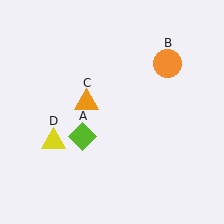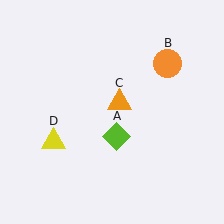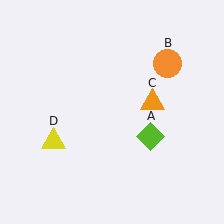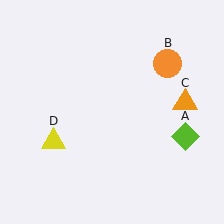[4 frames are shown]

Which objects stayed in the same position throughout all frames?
Orange circle (object B) and yellow triangle (object D) remained stationary.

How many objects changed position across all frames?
2 objects changed position: lime diamond (object A), orange triangle (object C).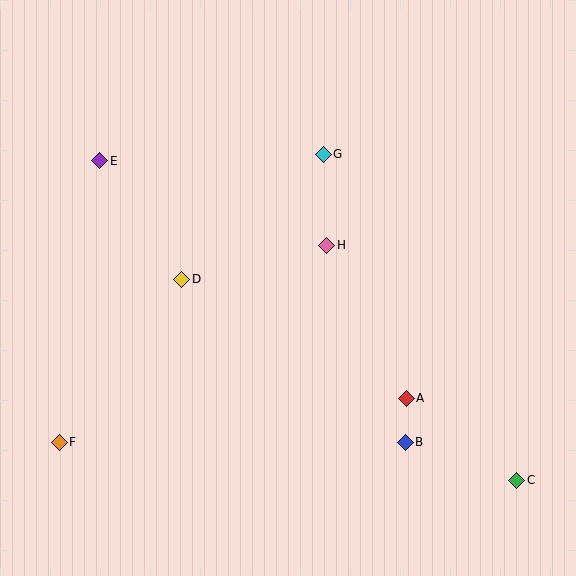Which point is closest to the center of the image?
Point H at (327, 245) is closest to the center.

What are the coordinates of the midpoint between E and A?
The midpoint between E and A is at (253, 280).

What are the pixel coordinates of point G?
Point G is at (323, 154).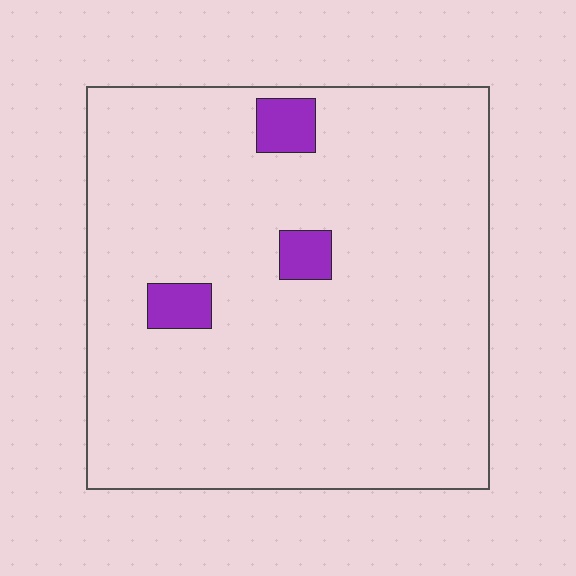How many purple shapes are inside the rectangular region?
3.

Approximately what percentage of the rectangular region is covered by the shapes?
Approximately 5%.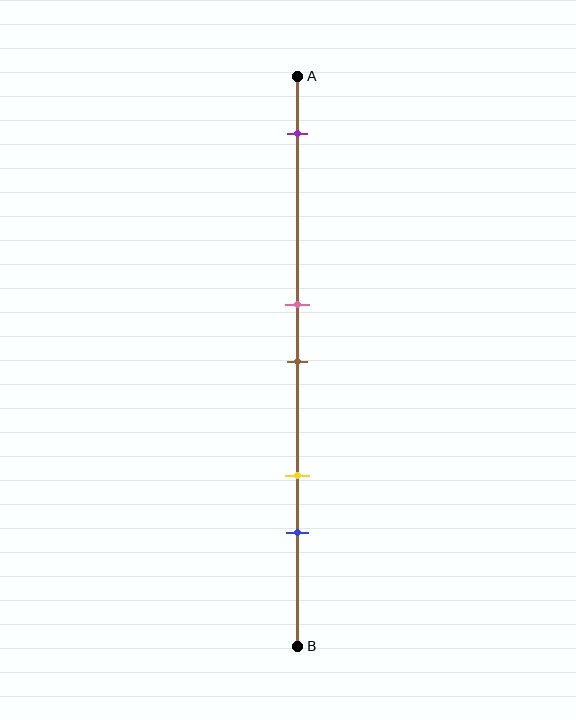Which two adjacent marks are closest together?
The pink and brown marks are the closest adjacent pair.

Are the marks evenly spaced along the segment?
No, the marks are not evenly spaced.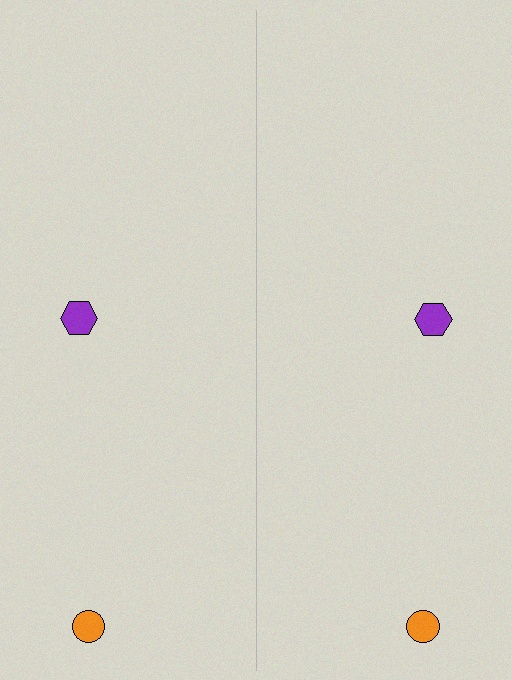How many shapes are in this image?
There are 4 shapes in this image.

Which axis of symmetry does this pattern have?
The pattern has a vertical axis of symmetry running through the center of the image.